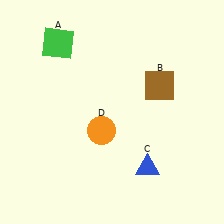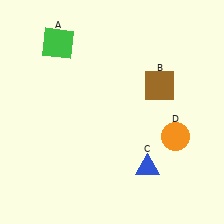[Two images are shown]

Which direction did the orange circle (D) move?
The orange circle (D) moved right.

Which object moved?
The orange circle (D) moved right.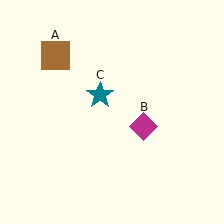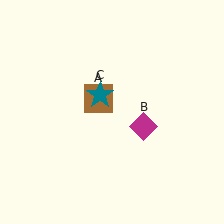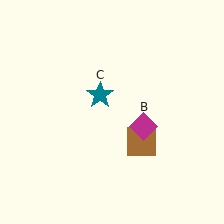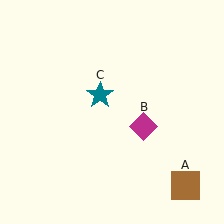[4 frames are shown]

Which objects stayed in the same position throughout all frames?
Magenta diamond (object B) and teal star (object C) remained stationary.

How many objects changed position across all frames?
1 object changed position: brown square (object A).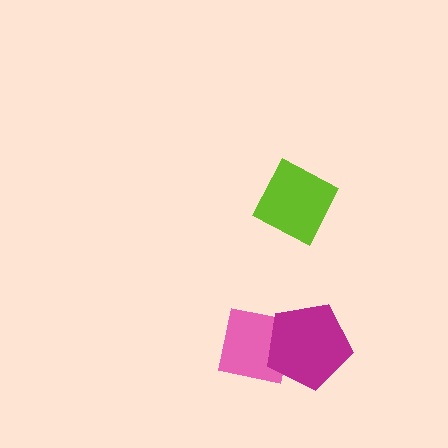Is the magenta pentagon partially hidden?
No, no other shape covers it.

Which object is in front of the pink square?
The magenta pentagon is in front of the pink square.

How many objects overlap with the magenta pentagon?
1 object overlaps with the magenta pentagon.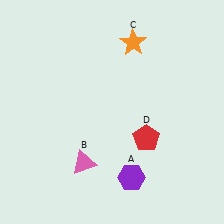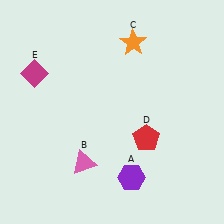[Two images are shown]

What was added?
A magenta diamond (E) was added in Image 2.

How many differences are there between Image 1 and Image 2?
There is 1 difference between the two images.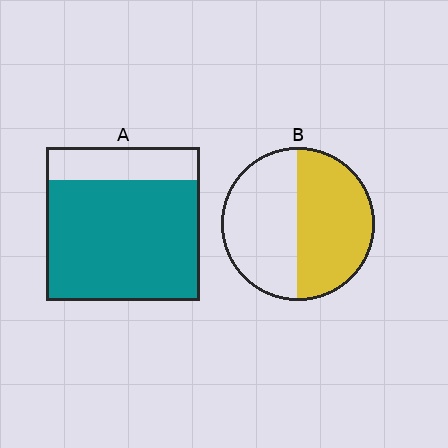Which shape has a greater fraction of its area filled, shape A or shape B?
Shape A.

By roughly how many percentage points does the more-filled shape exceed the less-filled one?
By roughly 30 percentage points (A over B).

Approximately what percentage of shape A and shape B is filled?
A is approximately 80% and B is approximately 50%.